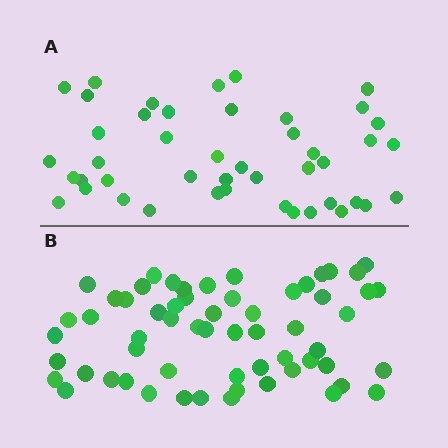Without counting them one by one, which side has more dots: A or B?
Region B (the bottom region) has more dots.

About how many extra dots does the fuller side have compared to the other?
Region B has approximately 15 more dots than region A.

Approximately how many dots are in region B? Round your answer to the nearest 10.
About 60 dots.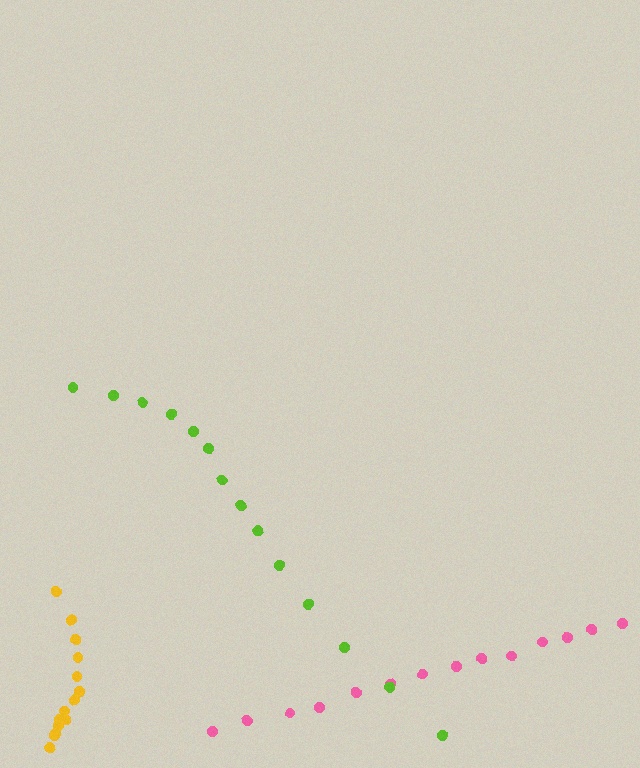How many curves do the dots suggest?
There are 3 distinct paths.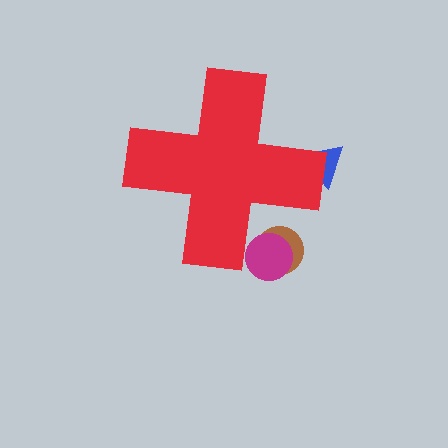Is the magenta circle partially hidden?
Yes, the magenta circle is partially hidden behind the red cross.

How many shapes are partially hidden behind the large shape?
3 shapes are partially hidden.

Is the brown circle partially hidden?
Yes, the brown circle is partially hidden behind the red cross.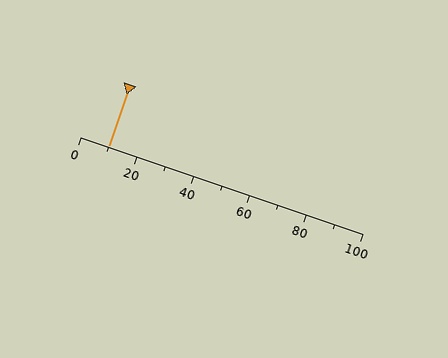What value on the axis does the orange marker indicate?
The marker indicates approximately 10.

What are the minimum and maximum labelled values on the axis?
The axis runs from 0 to 100.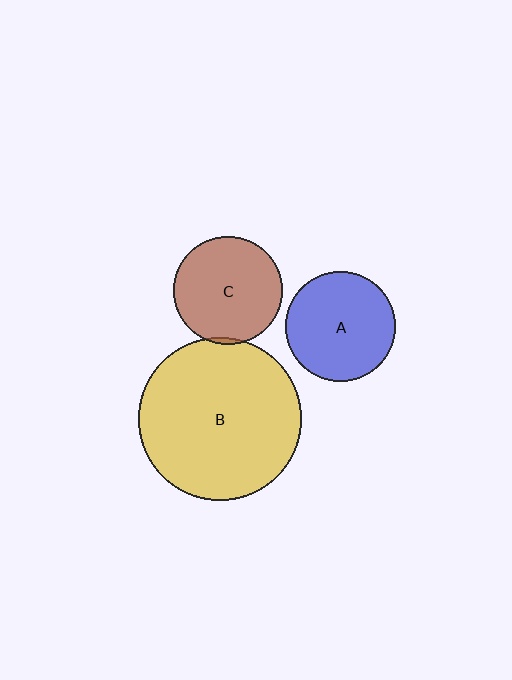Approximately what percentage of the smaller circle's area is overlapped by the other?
Approximately 5%.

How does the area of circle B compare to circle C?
Approximately 2.3 times.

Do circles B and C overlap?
Yes.